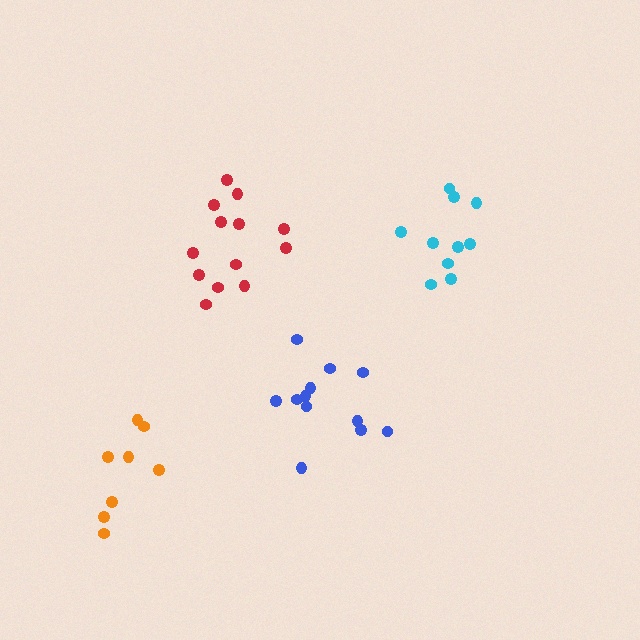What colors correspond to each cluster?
The clusters are colored: cyan, red, blue, orange.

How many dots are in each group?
Group 1: 10 dots, Group 2: 13 dots, Group 3: 12 dots, Group 4: 8 dots (43 total).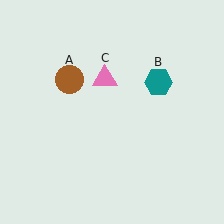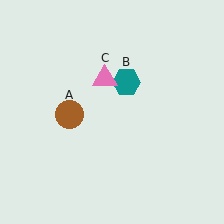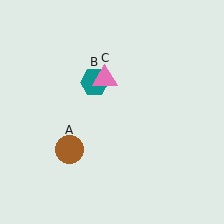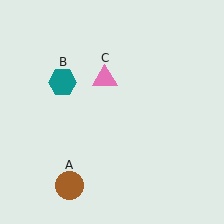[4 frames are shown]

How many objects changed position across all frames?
2 objects changed position: brown circle (object A), teal hexagon (object B).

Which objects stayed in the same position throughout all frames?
Pink triangle (object C) remained stationary.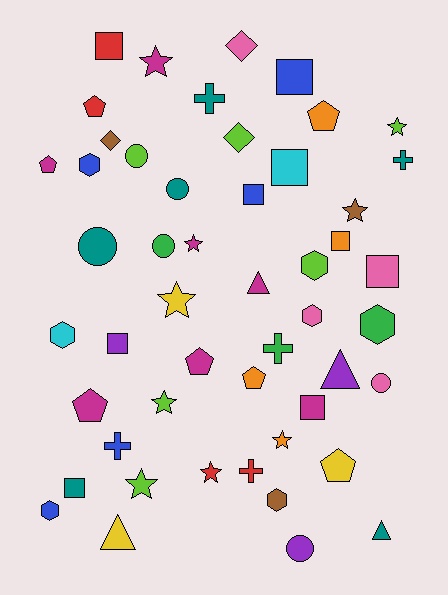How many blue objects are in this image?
There are 5 blue objects.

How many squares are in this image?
There are 9 squares.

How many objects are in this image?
There are 50 objects.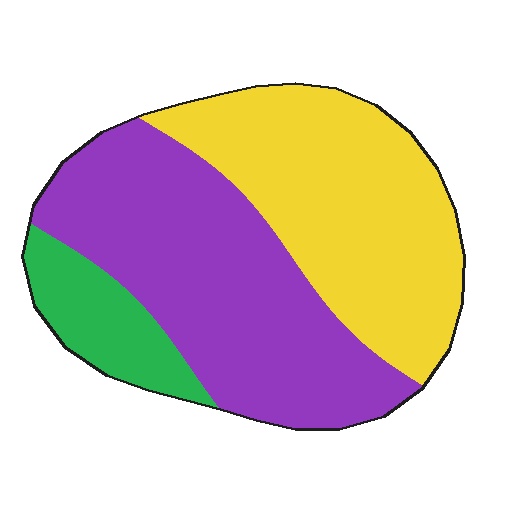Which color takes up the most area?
Purple, at roughly 45%.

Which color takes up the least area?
Green, at roughly 10%.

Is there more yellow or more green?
Yellow.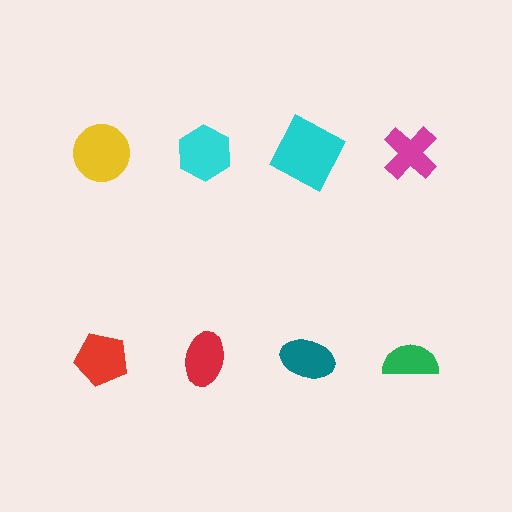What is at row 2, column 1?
A red pentagon.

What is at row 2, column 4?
A green semicircle.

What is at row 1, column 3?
A cyan square.